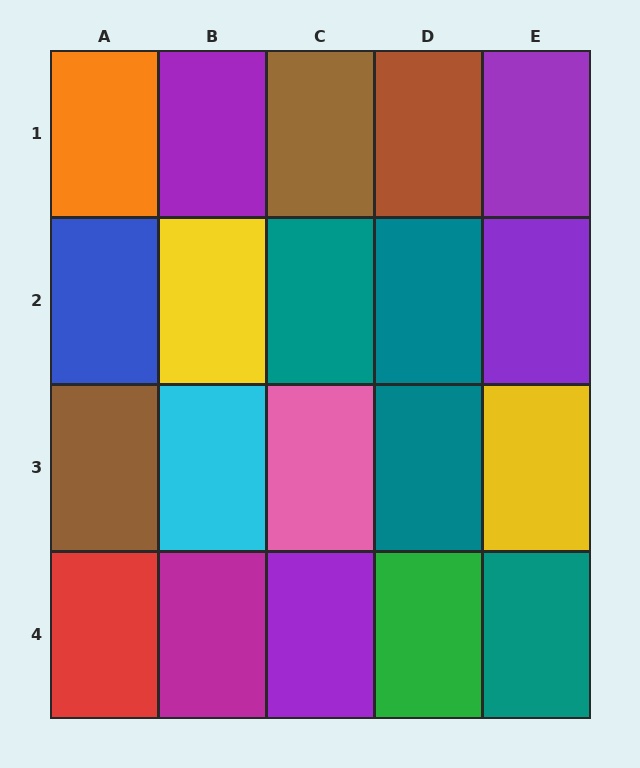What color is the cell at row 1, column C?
Brown.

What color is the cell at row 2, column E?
Purple.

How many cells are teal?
4 cells are teal.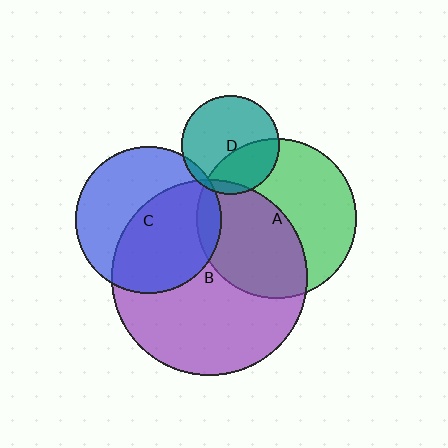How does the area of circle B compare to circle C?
Approximately 1.8 times.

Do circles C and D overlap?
Yes.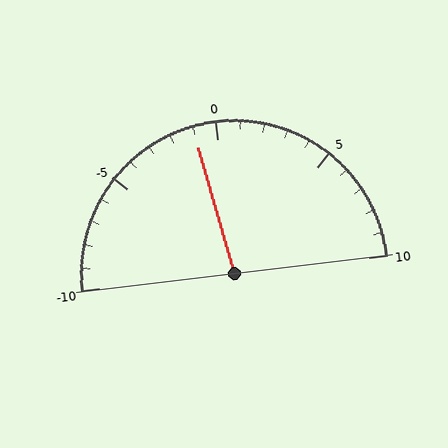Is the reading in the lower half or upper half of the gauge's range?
The reading is in the lower half of the range (-10 to 10).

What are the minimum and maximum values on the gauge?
The gauge ranges from -10 to 10.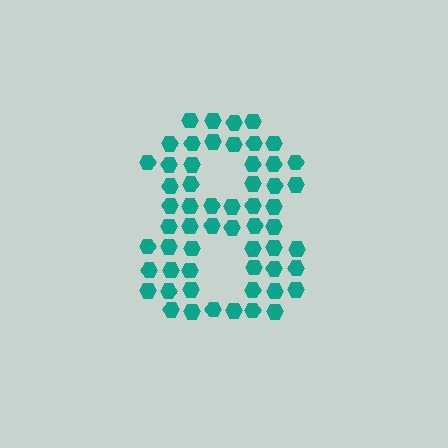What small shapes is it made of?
It is made of small hexagons.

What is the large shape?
The large shape is the digit 8.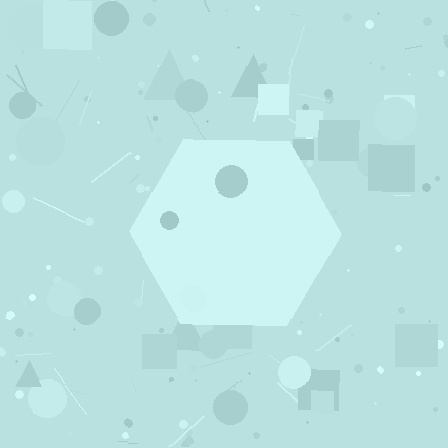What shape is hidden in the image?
A hexagon is hidden in the image.